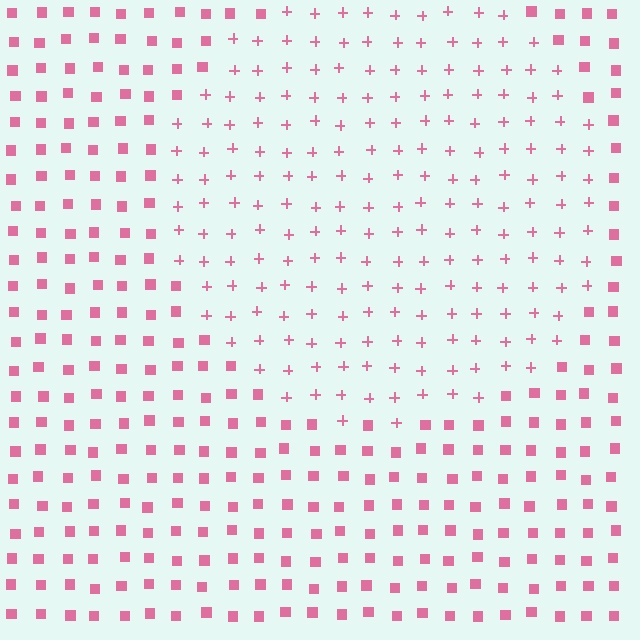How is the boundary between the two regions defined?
The boundary is defined by a change in element shape: plus signs inside vs. squares outside. All elements share the same color and spacing.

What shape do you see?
I see a circle.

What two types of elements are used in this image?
The image uses plus signs inside the circle region and squares outside it.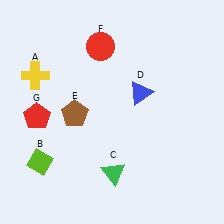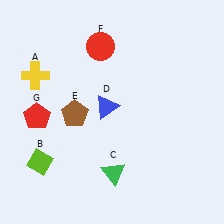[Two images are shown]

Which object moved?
The blue triangle (D) moved left.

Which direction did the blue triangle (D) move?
The blue triangle (D) moved left.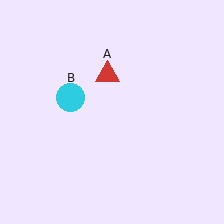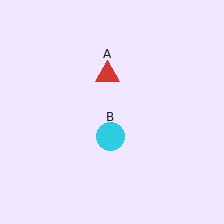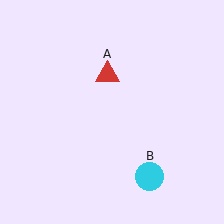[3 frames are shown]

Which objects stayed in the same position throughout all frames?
Red triangle (object A) remained stationary.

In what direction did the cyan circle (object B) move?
The cyan circle (object B) moved down and to the right.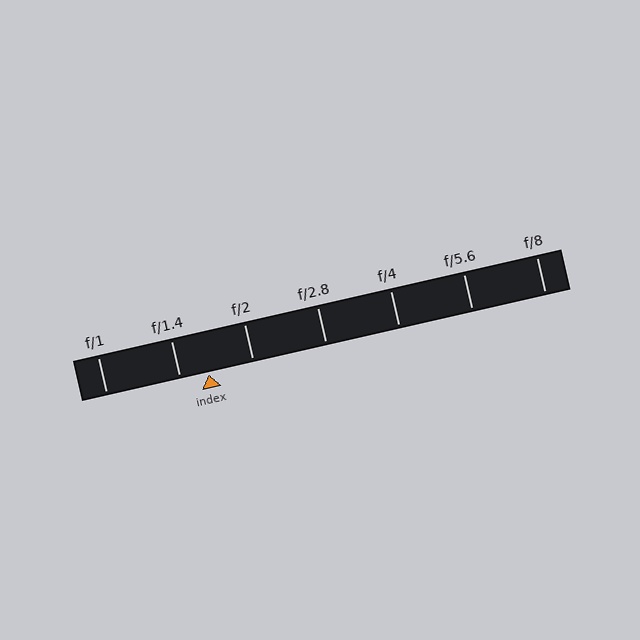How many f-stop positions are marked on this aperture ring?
There are 7 f-stop positions marked.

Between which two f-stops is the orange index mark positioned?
The index mark is between f/1.4 and f/2.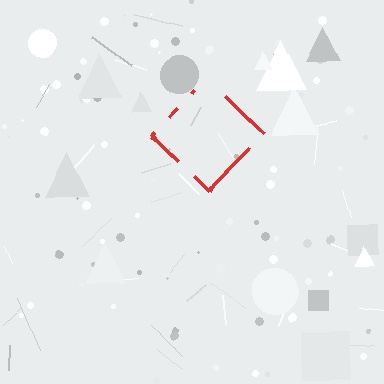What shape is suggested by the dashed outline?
The dashed outline suggests a diamond.